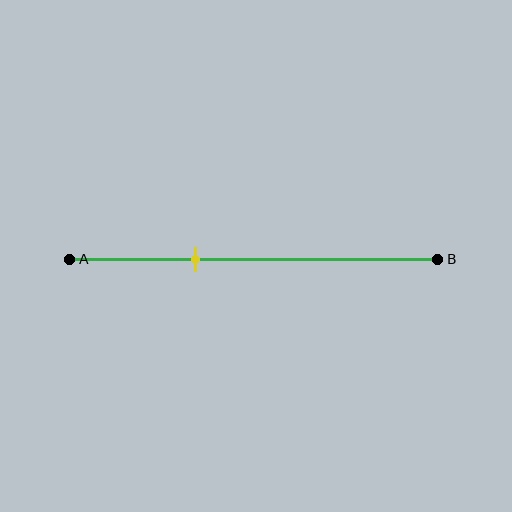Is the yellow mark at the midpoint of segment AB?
No, the mark is at about 35% from A, not at the 50% midpoint.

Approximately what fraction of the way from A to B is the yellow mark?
The yellow mark is approximately 35% of the way from A to B.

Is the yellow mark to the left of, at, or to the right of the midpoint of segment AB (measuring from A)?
The yellow mark is to the left of the midpoint of segment AB.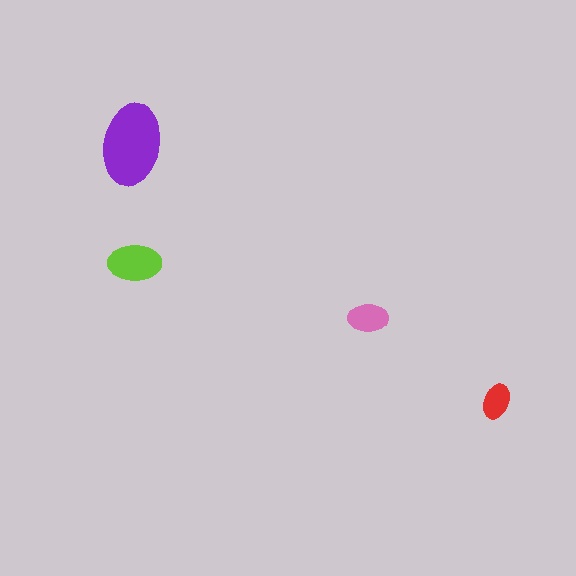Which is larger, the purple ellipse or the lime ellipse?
The purple one.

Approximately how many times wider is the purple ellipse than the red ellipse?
About 2.5 times wider.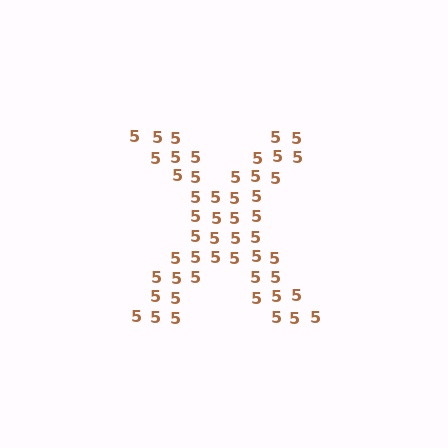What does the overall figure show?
The overall figure shows the letter X.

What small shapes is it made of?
It is made of small digit 5's.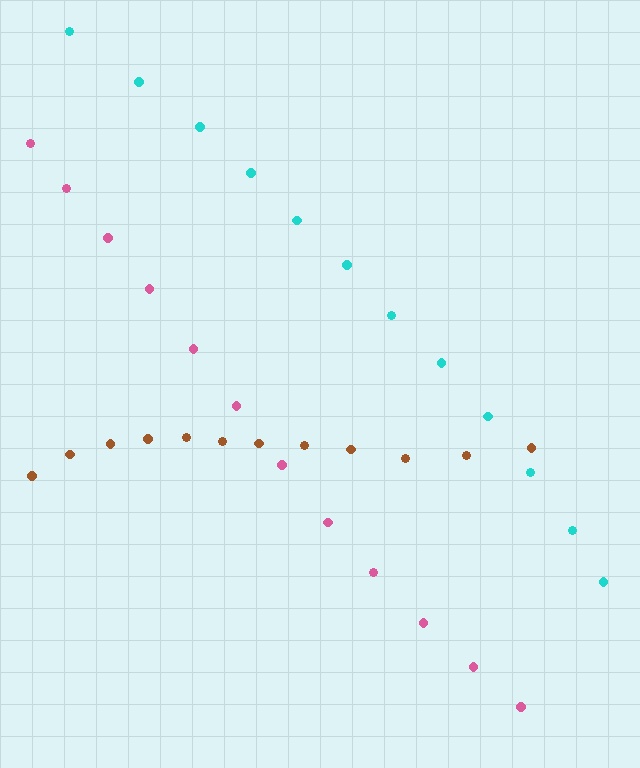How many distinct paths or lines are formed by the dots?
There are 3 distinct paths.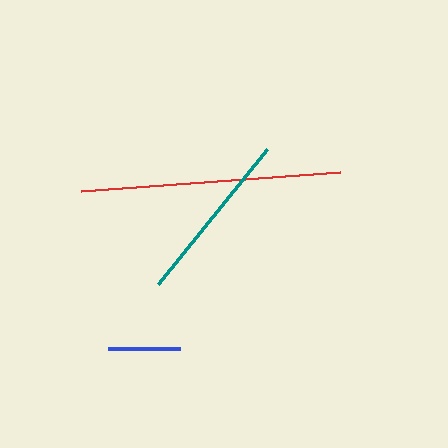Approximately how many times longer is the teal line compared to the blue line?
The teal line is approximately 2.4 times the length of the blue line.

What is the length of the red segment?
The red segment is approximately 260 pixels long.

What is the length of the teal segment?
The teal segment is approximately 174 pixels long.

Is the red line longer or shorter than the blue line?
The red line is longer than the blue line.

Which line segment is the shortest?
The blue line is the shortest at approximately 72 pixels.